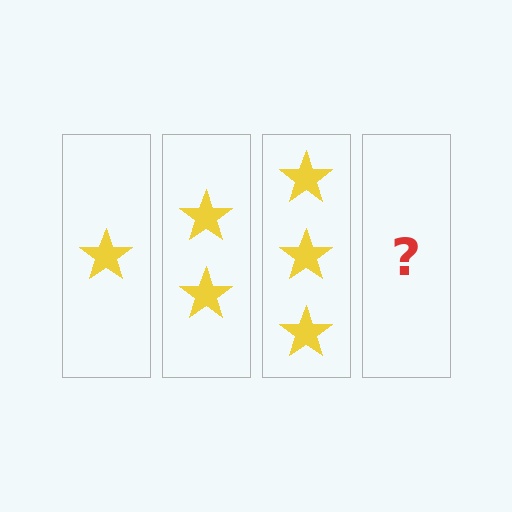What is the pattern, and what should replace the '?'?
The pattern is that each step adds one more star. The '?' should be 4 stars.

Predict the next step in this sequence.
The next step is 4 stars.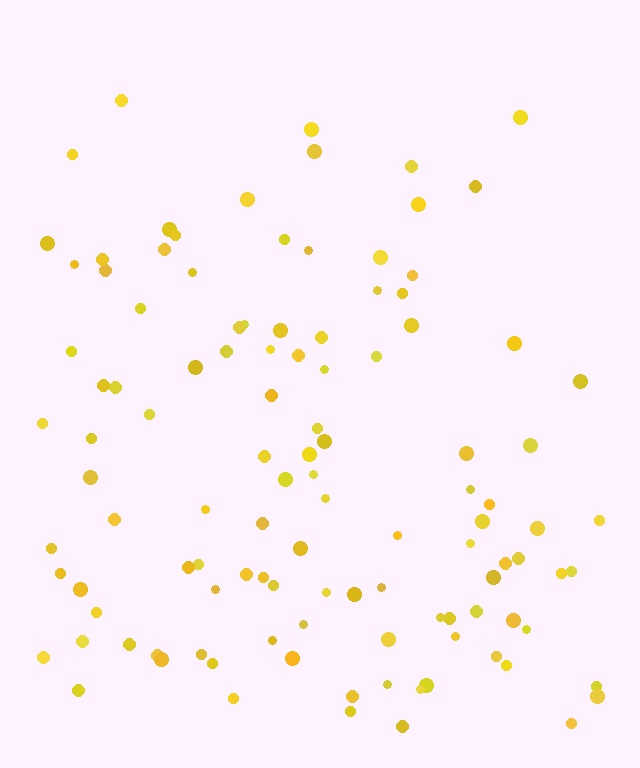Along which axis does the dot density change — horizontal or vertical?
Vertical.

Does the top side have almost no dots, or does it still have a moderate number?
Still a moderate number, just noticeably fewer than the bottom.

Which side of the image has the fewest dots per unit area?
The top.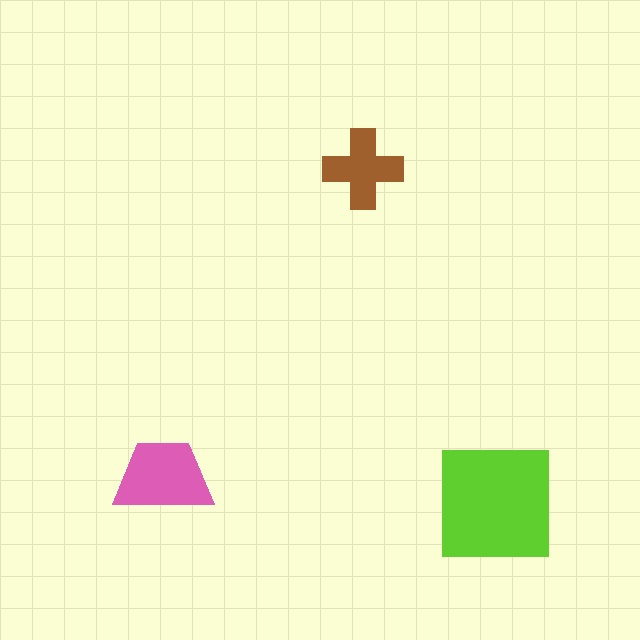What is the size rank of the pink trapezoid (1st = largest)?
2nd.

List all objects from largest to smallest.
The lime square, the pink trapezoid, the brown cross.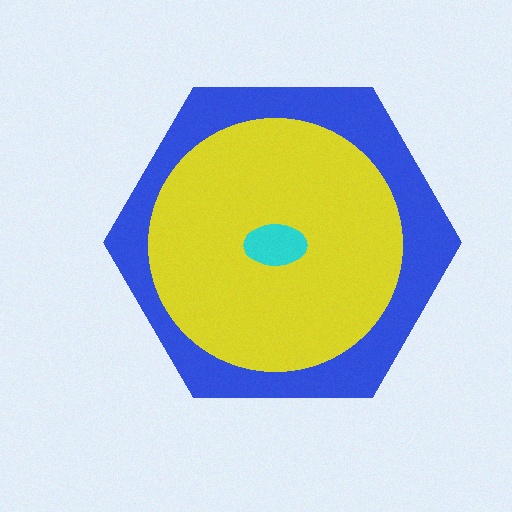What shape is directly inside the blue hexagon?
The yellow circle.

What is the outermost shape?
The blue hexagon.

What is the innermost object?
The cyan ellipse.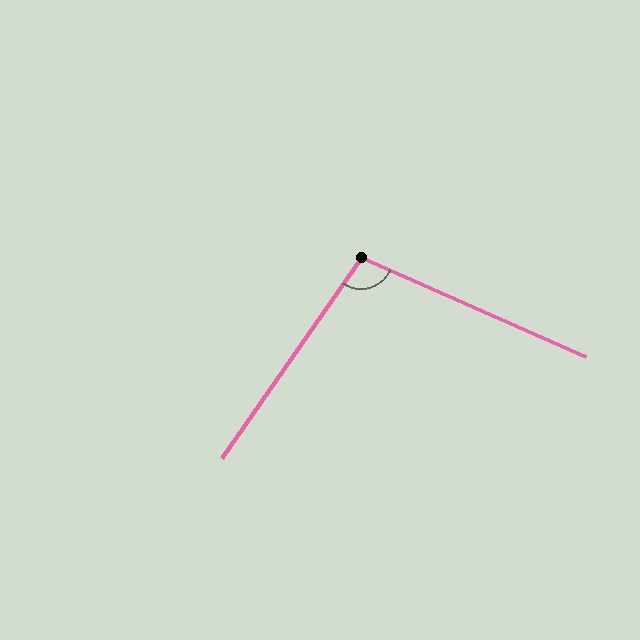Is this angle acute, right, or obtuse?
It is obtuse.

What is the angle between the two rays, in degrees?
Approximately 101 degrees.